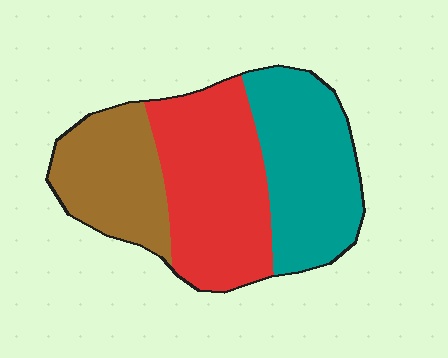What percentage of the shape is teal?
Teal takes up about one third (1/3) of the shape.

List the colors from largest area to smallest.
From largest to smallest: red, teal, brown.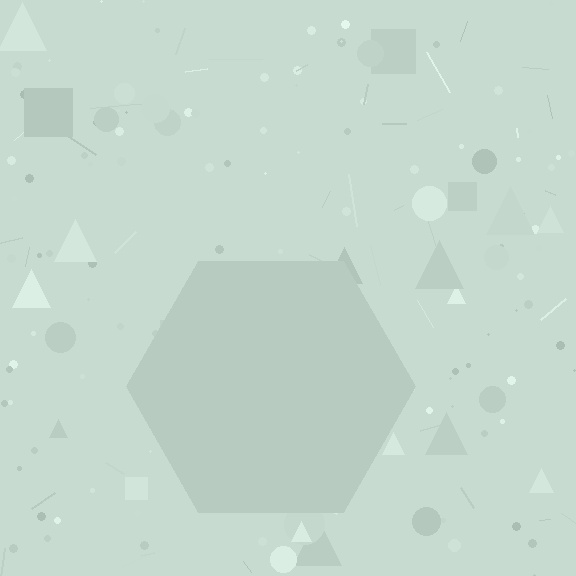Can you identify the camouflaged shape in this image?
The camouflaged shape is a hexagon.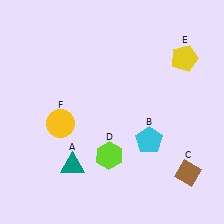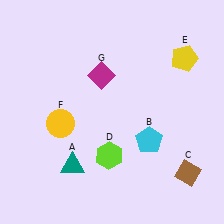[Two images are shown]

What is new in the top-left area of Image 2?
A magenta diamond (G) was added in the top-left area of Image 2.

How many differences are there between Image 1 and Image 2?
There is 1 difference between the two images.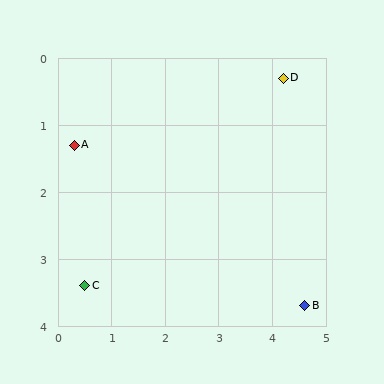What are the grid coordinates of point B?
Point B is at approximately (4.6, 3.7).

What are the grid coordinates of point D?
Point D is at approximately (4.2, 0.3).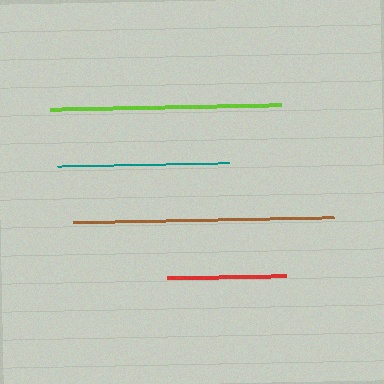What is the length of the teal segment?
The teal segment is approximately 172 pixels long.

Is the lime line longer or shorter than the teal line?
The lime line is longer than the teal line.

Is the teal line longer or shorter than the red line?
The teal line is longer than the red line.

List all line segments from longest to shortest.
From longest to shortest: brown, lime, teal, red.